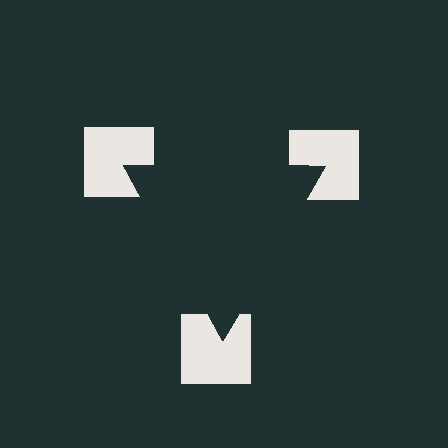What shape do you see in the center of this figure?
An illusory triangle — its edges are inferred from the aligned wedge cuts in the notched squares, not physically drawn.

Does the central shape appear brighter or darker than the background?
It typically appears slightly darker than the background, even though no actual brightness change is drawn.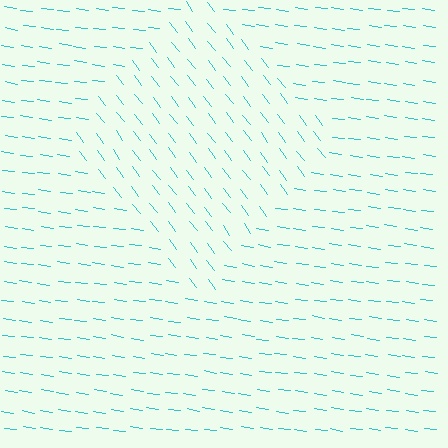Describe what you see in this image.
The image is filled with small cyan line segments. A diamond region in the image has lines oriented differently from the surrounding lines, creating a visible texture boundary.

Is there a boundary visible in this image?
Yes, there is a texture boundary formed by a change in line orientation.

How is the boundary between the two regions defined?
The boundary is defined purely by a change in line orientation (approximately 45 degrees difference). All lines are the same color and thickness.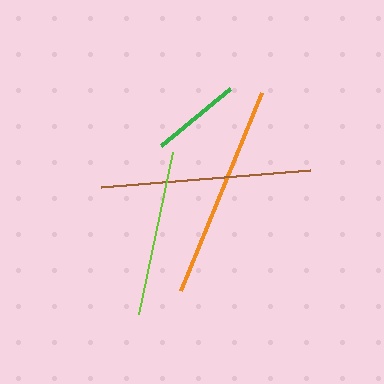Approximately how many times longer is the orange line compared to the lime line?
The orange line is approximately 1.3 times the length of the lime line.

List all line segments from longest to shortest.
From longest to shortest: orange, brown, lime, green.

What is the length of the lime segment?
The lime segment is approximately 166 pixels long.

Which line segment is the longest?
The orange line is the longest at approximately 214 pixels.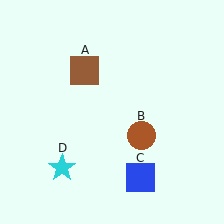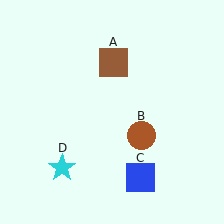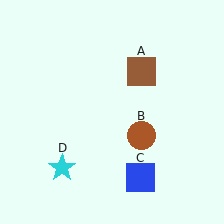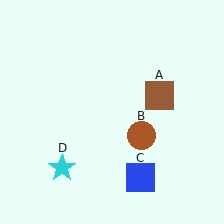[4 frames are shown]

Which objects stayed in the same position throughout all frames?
Brown circle (object B) and blue square (object C) and cyan star (object D) remained stationary.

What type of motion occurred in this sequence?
The brown square (object A) rotated clockwise around the center of the scene.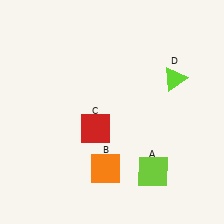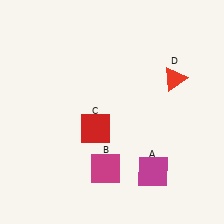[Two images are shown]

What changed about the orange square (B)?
In Image 1, B is orange. In Image 2, it changed to magenta.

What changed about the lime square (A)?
In Image 1, A is lime. In Image 2, it changed to magenta.